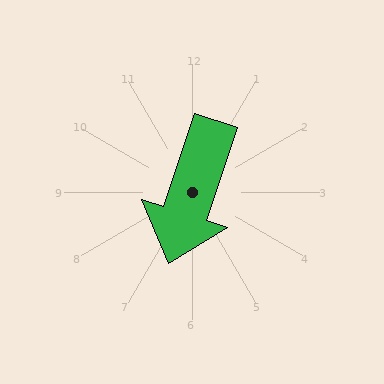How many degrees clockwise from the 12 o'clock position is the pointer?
Approximately 198 degrees.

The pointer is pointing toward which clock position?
Roughly 7 o'clock.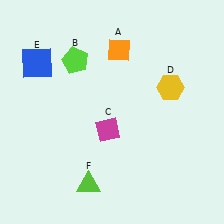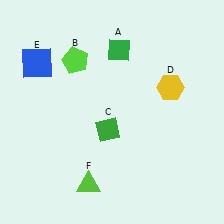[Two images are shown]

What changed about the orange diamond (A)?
In Image 1, A is orange. In Image 2, it changed to green.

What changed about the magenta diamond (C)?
In Image 1, C is magenta. In Image 2, it changed to green.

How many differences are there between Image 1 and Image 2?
There are 2 differences between the two images.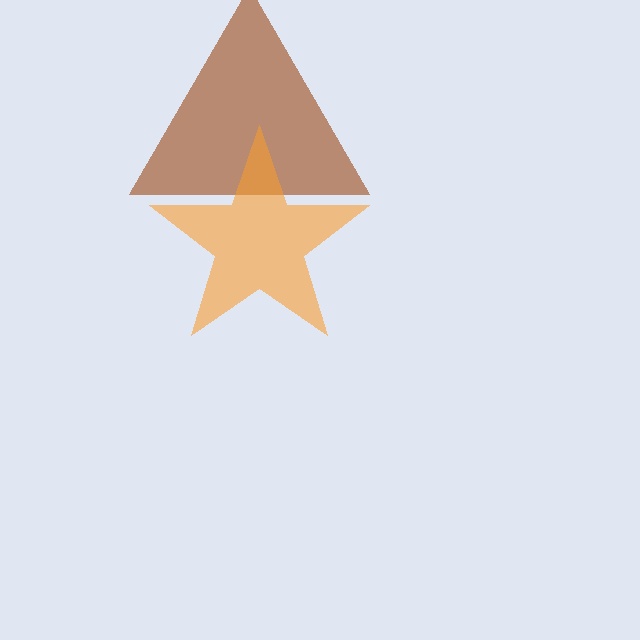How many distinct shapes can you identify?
There are 2 distinct shapes: a brown triangle, an orange star.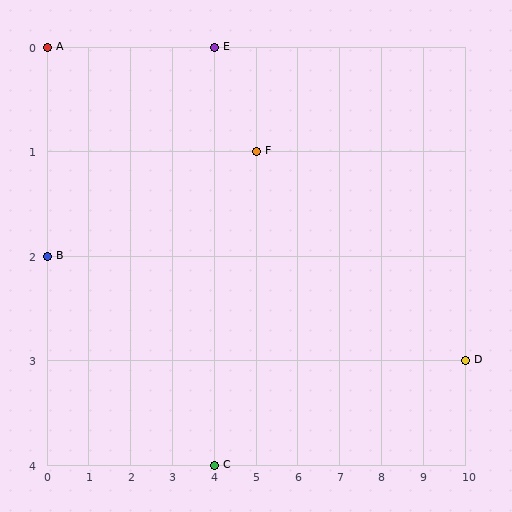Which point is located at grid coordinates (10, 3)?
Point D is at (10, 3).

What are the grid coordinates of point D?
Point D is at grid coordinates (10, 3).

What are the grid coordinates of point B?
Point B is at grid coordinates (0, 2).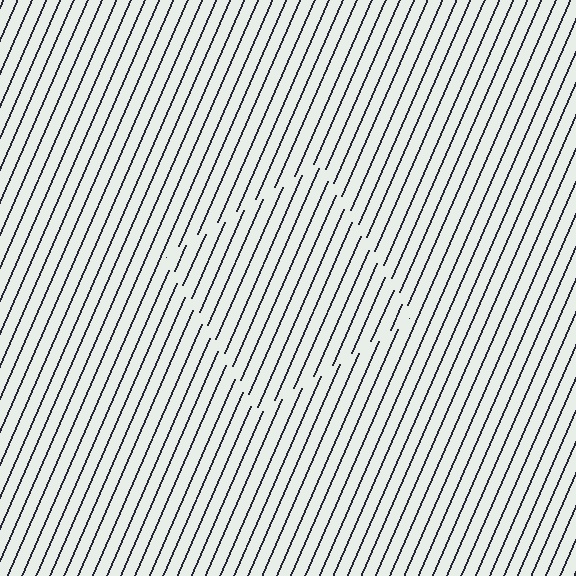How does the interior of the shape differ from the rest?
The interior of the shape contains the same grating, shifted by half a period — the contour is defined by the phase discontinuity where line-ends from the inner and outer gratings abut.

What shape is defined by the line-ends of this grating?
An illusory square. The interior of the shape contains the same grating, shifted by half a period — the contour is defined by the phase discontinuity where line-ends from the inner and outer gratings abut.